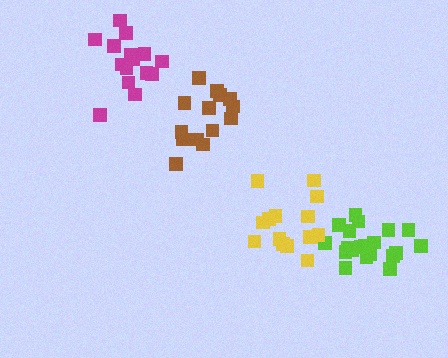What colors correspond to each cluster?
The clusters are colored: brown, magenta, lime, yellow.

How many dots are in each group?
Group 1: 15 dots, Group 2: 16 dots, Group 3: 20 dots, Group 4: 16 dots (67 total).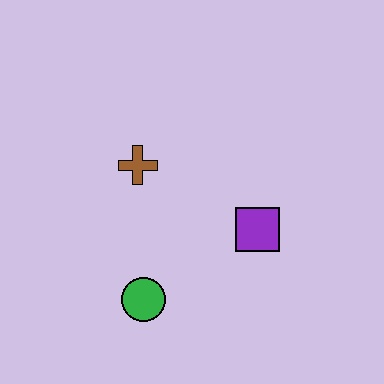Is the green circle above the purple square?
No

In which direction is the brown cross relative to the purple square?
The brown cross is to the left of the purple square.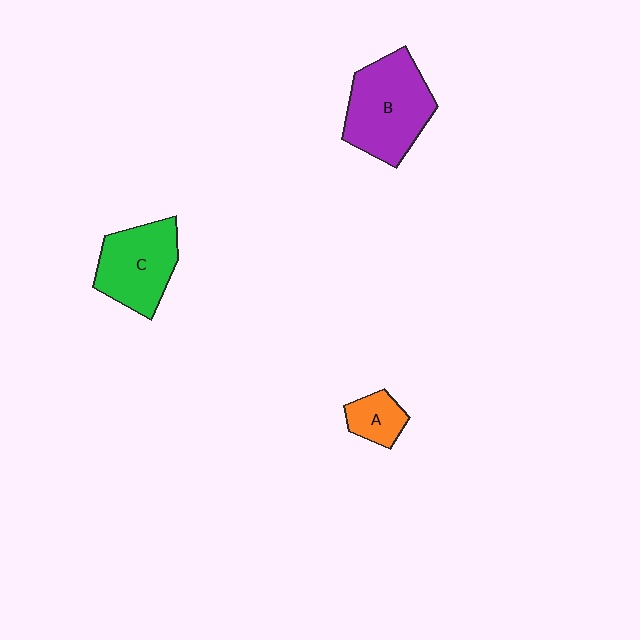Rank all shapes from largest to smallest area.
From largest to smallest: B (purple), C (green), A (orange).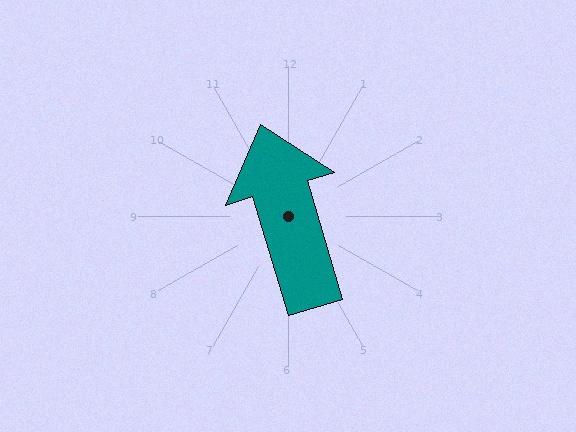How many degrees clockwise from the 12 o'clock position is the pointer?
Approximately 343 degrees.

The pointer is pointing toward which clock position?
Roughly 11 o'clock.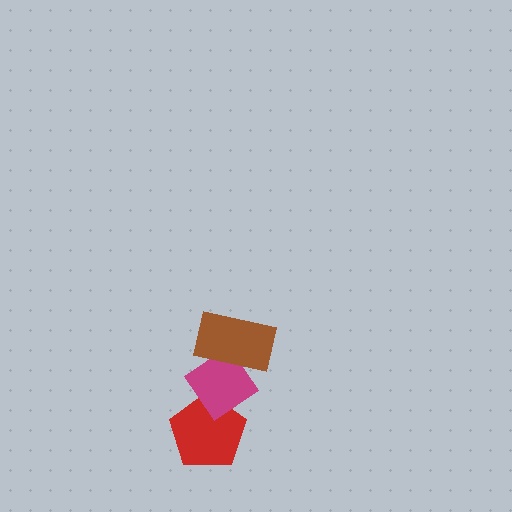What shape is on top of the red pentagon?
The magenta diamond is on top of the red pentagon.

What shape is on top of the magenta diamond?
The brown rectangle is on top of the magenta diamond.